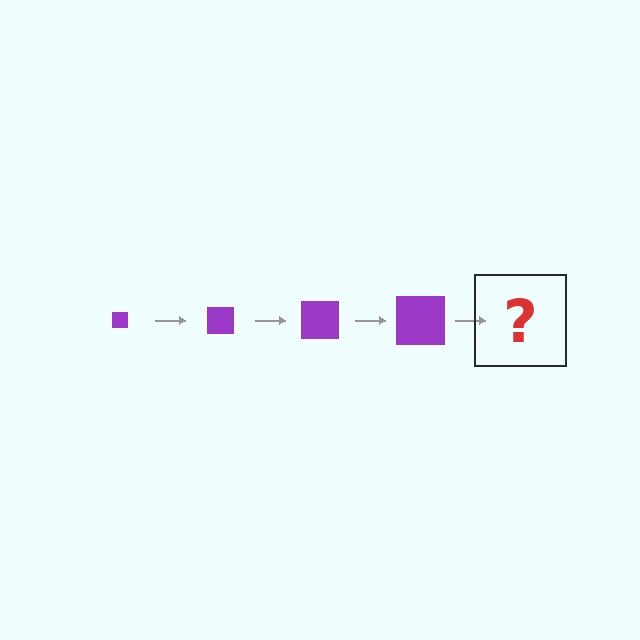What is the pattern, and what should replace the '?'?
The pattern is that the square gets progressively larger each step. The '?' should be a purple square, larger than the previous one.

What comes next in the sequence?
The next element should be a purple square, larger than the previous one.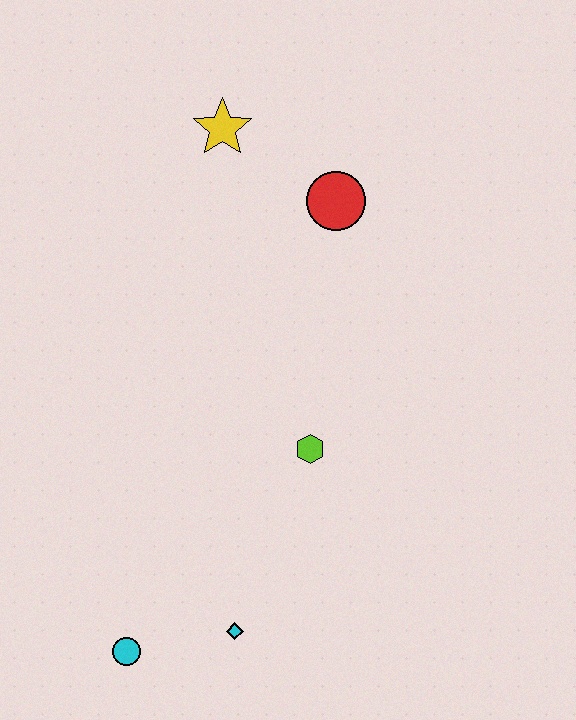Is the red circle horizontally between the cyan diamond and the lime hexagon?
No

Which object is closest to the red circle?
The yellow star is closest to the red circle.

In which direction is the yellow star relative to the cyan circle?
The yellow star is above the cyan circle.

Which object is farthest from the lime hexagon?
The yellow star is farthest from the lime hexagon.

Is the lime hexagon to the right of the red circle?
No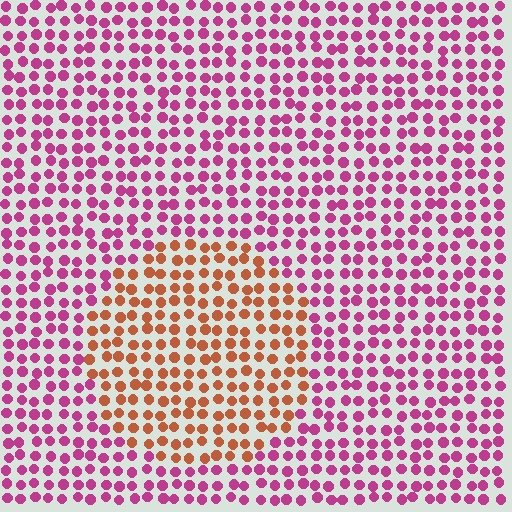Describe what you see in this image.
The image is filled with small magenta elements in a uniform arrangement. A circle-shaped region is visible where the elements are tinted to a slightly different hue, forming a subtle color boundary.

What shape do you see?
I see a circle.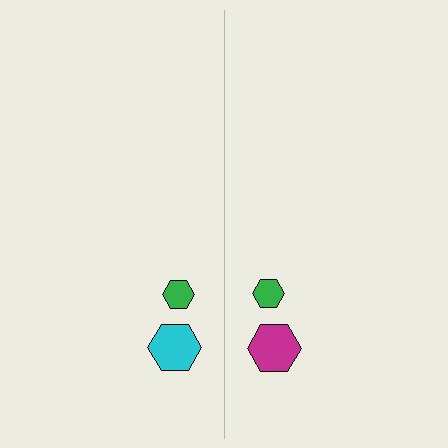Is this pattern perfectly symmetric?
No, the pattern is not perfectly symmetric. The magenta hexagon on the right side breaks the symmetry — its mirror counterpart is cyan.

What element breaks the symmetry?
The magenta hexagon on the right side breaks the symmetry — its mirror counterpart is cyan.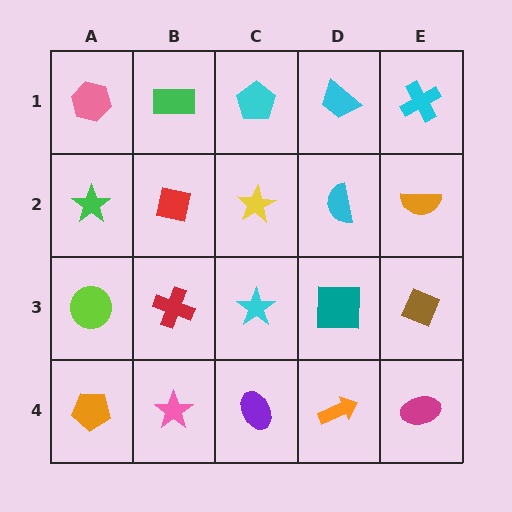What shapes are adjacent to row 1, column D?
A cyan semicircle (row 2, column D), a cyan pentagon (row 1, column C), a cyan cross (row 1, column E).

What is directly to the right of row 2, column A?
A red square.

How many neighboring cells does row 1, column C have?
3.